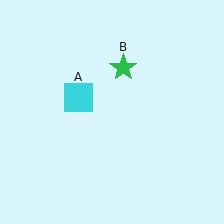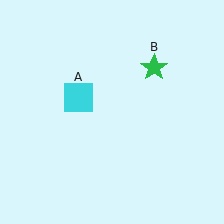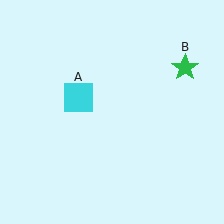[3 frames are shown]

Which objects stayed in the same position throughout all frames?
Cyan square (object A) remained stationary.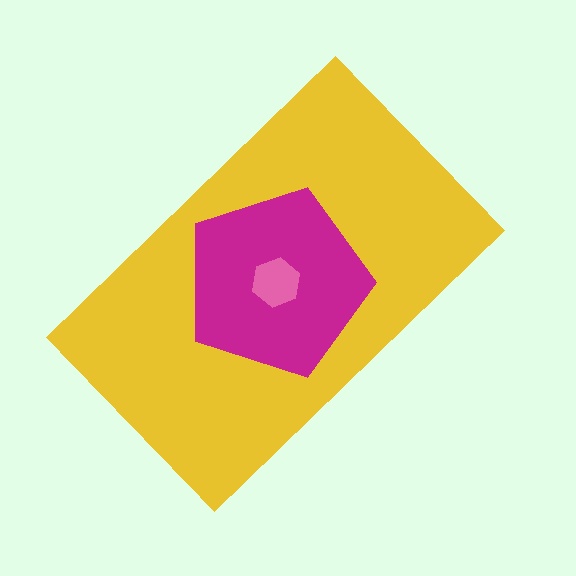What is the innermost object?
The pink hexagon.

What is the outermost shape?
The yellow rectangle.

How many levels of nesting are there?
3.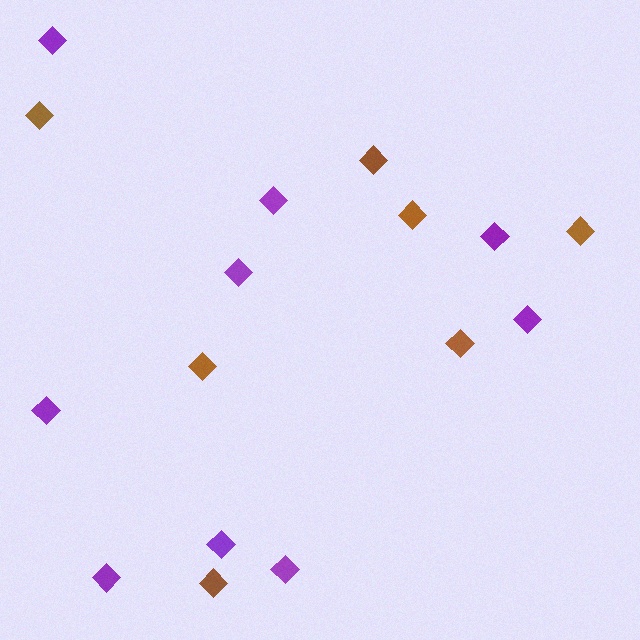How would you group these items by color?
There are 2 groups: one group of purple diamonds (9) and one group of brown diamonds (7).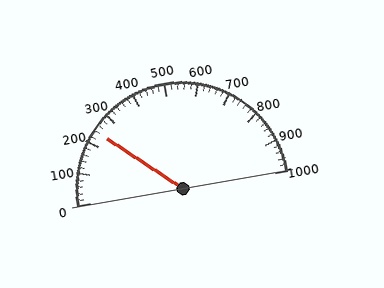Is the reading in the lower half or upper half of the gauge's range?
The reading is in the lower half of the range (0 to 1000).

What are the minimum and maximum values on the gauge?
The gauge ranges from 0 to 1000.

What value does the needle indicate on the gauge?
The needle indicates approximately 240.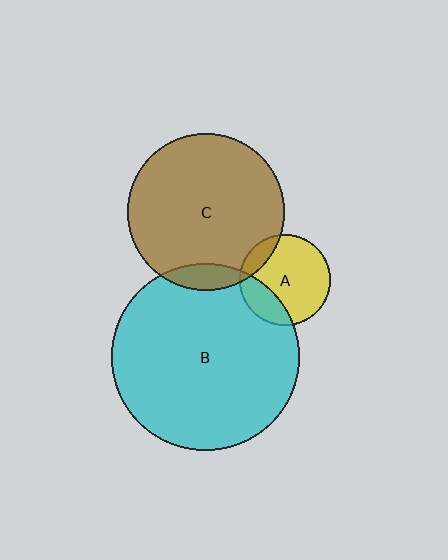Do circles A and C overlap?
Yes.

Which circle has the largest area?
Circle B (cyan).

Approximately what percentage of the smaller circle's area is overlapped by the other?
Approximately 15%.